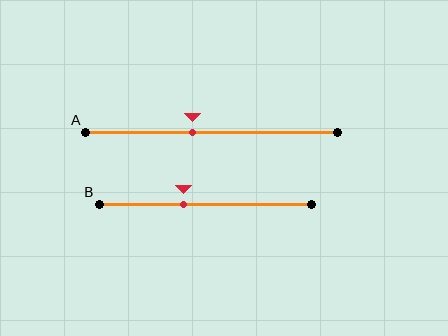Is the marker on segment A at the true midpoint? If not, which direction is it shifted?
No, the marker on segment A is shifted to the left by about 8% of the segment length.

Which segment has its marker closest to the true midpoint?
Segment A has its marker closest to the true midpoint.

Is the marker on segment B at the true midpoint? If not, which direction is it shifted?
No, the marker on segment B is shifted to the left by about 10% of the segment length.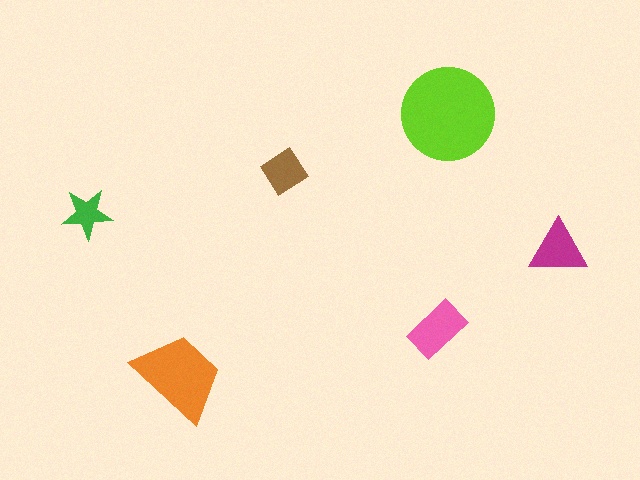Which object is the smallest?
The green star.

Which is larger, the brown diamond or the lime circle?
The lime circle.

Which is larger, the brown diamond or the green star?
The brown diamond.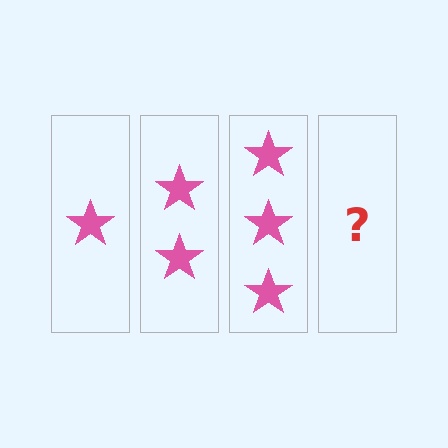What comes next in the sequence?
The next element should be 4 stars.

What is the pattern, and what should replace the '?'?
The pattern is that each step adds one more star. The '?' should be 4 stars.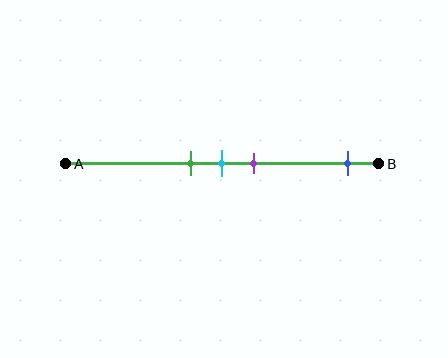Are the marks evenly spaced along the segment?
No, the marks are not evenly spaced.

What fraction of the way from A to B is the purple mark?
The purple mark is approximately 60% (0.6) of the way from A to B.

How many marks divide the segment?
There are 4 marks dividing the segment.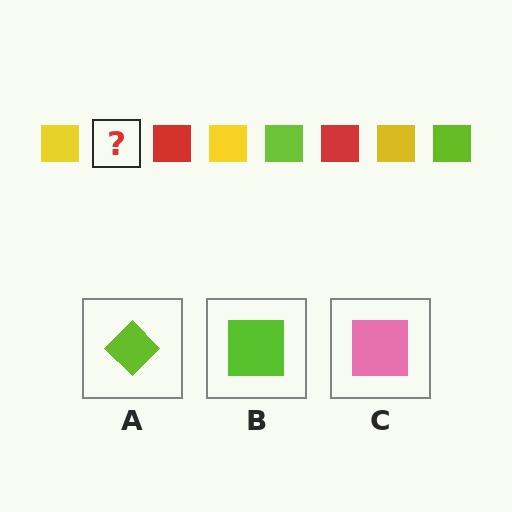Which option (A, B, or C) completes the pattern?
B.